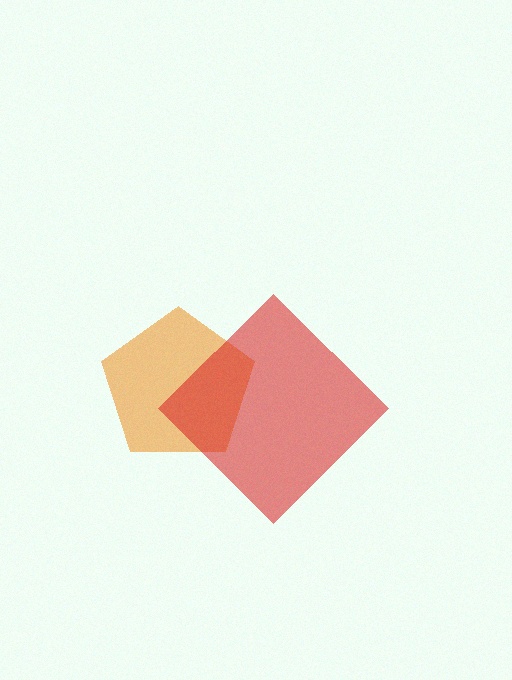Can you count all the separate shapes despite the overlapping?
Yes, there are 2 separate shapes.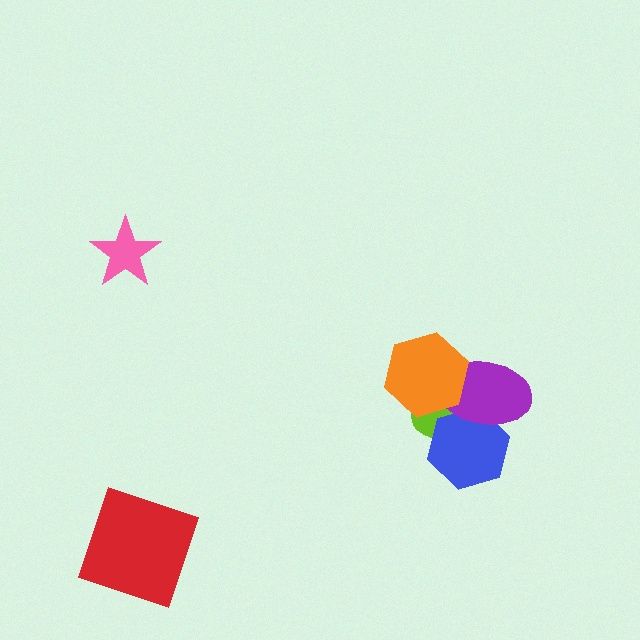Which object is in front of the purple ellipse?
The orange hexagon is in front of the purple ellipse.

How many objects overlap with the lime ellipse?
3 objects overlap with the lime ellipse.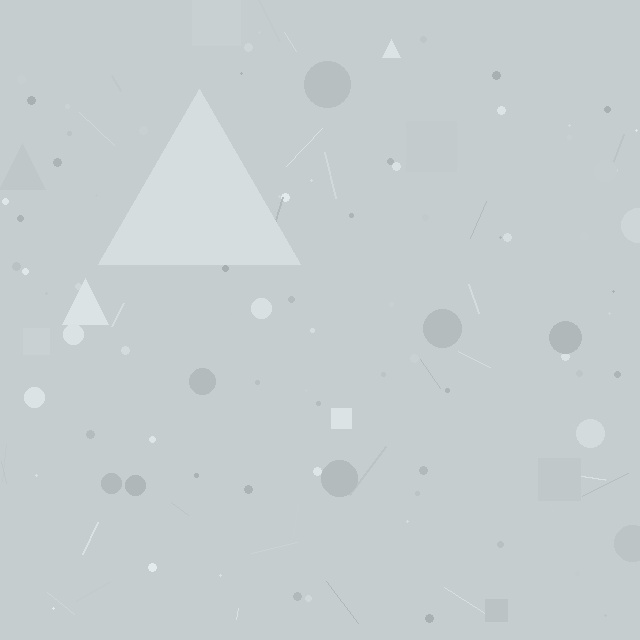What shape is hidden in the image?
A triangle is hidden in the image.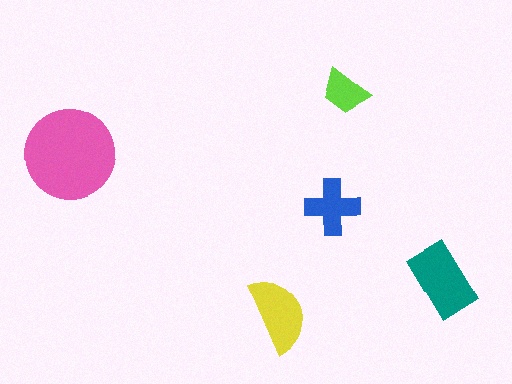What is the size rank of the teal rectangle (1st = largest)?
2nd.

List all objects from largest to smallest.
The pink circle, the teal rectangle, the yellow semicircle, the blue cross, the lime trapezoid.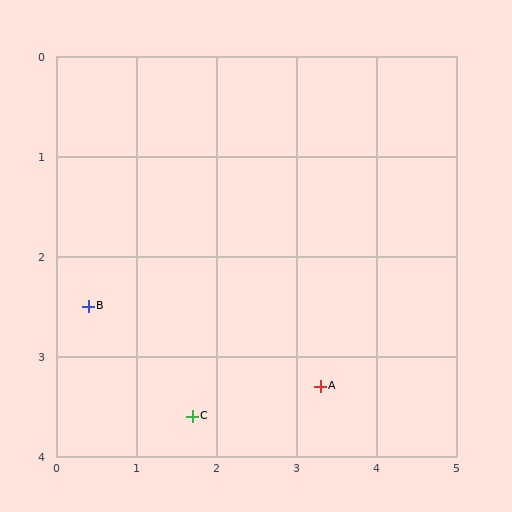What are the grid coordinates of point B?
Point B is at approximately (0.4, 2.5).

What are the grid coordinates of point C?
Point C is at approximately (1.7, 3.6).